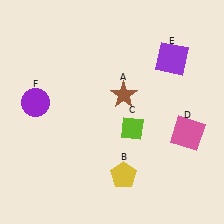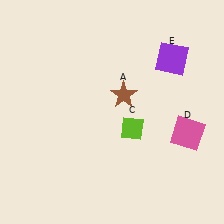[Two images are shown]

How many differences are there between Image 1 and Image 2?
There are 2 differences between the two images.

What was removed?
The yellow pentagon (B), the purple circle (F) were removed in Image 2.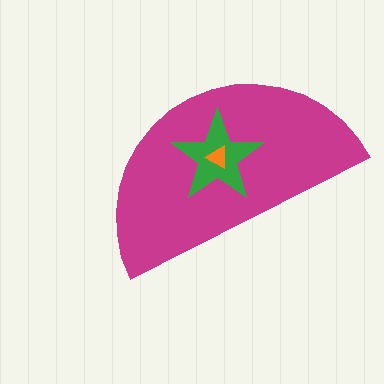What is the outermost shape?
The magenta semicircle.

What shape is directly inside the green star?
The orange triangle.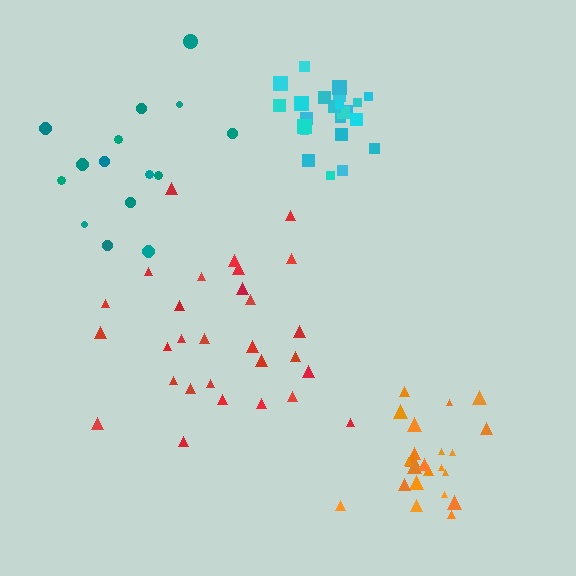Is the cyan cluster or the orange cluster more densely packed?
Cyan.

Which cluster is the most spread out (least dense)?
Teal.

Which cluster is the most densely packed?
Cyan.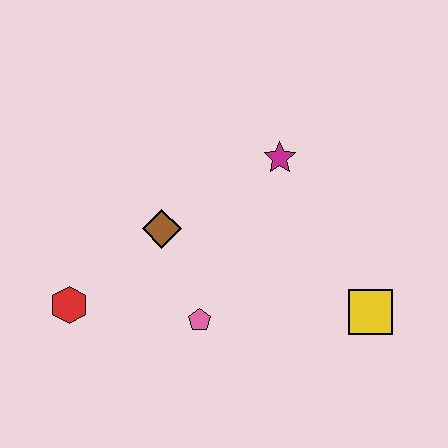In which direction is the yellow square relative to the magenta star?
The yellow square is below the magenta star.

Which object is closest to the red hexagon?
The brown diamond is closest to the red hexagon.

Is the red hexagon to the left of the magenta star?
Yes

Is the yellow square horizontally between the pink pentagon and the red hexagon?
No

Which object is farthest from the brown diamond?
The yellow square is farthest from the brown diamond.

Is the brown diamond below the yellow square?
No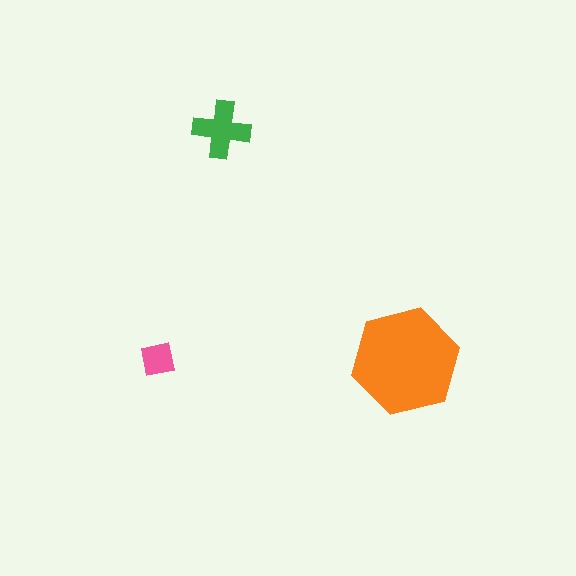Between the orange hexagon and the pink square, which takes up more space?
The orange hexagon.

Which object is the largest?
The orange hexagon.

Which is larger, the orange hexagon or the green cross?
The orange hexagon.